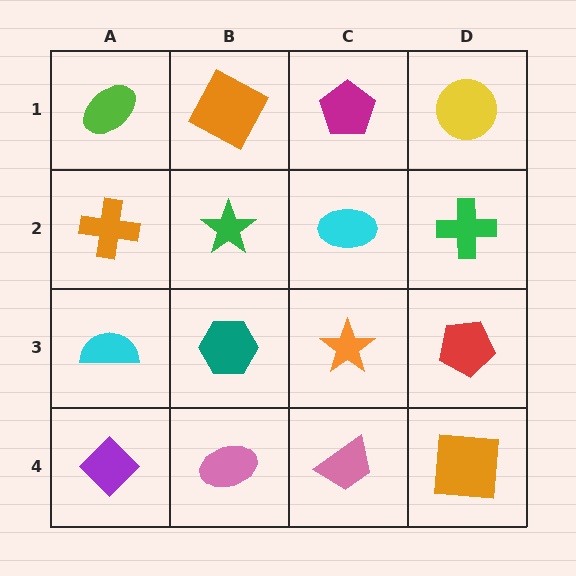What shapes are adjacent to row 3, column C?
A cyan ellipse (row 2, column C), a pink trapezoid (row 4, column C), a teal hexagon (row 3, column B), a red pentagon (row 3, column D).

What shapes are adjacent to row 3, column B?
A green star (row 2, column B), a pink ellipse (row 4, column B), a cyan semicircle (row 3, column A), an orange star (row 3, column C).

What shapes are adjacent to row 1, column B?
A green star (row 2, column B), a lime ellipse (row 1, column A), a magenta pentagon (row 1, column C).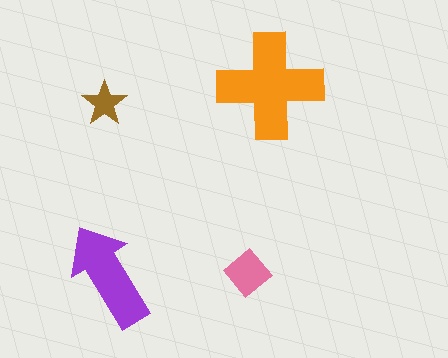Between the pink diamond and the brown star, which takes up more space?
The pink diamond.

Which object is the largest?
The orange cross.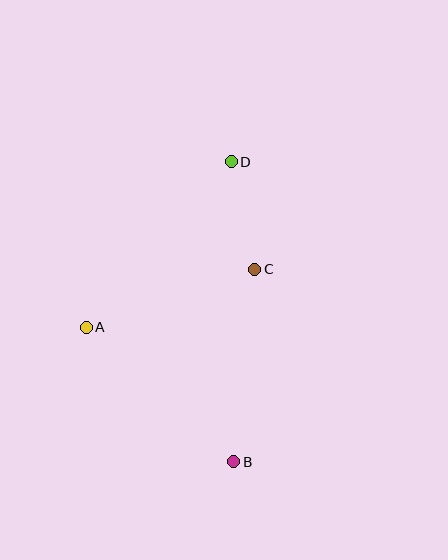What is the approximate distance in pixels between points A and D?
The distance between A and D is approximately 220 pixels.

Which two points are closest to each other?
Points C and D are closest to each other.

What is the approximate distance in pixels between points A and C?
The distance between A and C is approximately 178 pixels.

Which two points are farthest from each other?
Points B and D are farthest from each other.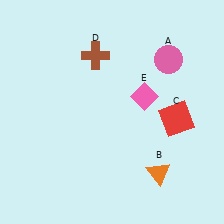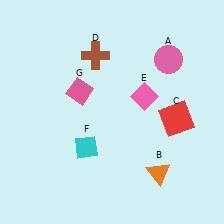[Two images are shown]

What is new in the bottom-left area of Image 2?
A cyan diamond (F) was added in the bottom-left area of Image 2.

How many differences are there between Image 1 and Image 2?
There are 2 differences between the two images.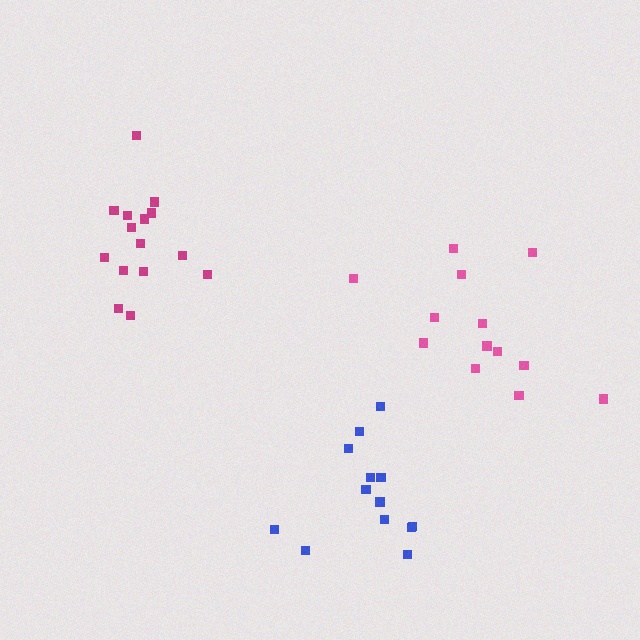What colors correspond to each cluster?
The clusters are colored: blue, magenta, pink.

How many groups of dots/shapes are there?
There are 3 groups.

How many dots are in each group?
Group 1: 13 dots, Group 2: 15 dots, Group 3: 13 dots (41 total).